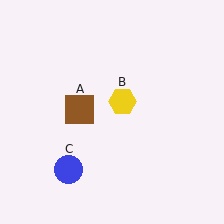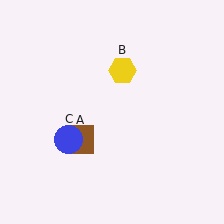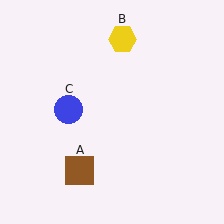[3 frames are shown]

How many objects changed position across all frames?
3 objects changed position: brown square (object A), yellow hexagon (object B), blue circle (object C).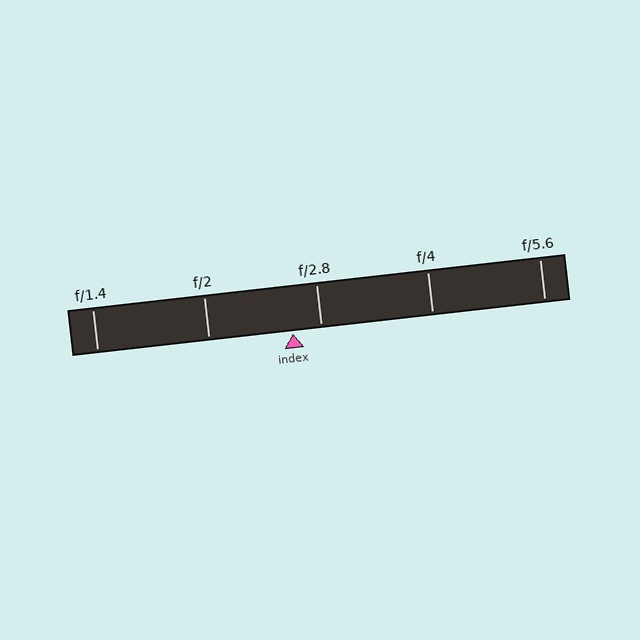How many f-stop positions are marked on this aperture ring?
There are 5 f-stop positions marked.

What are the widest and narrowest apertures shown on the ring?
The widest aperture shown is f/1.4 and the narrowest is f/5.6.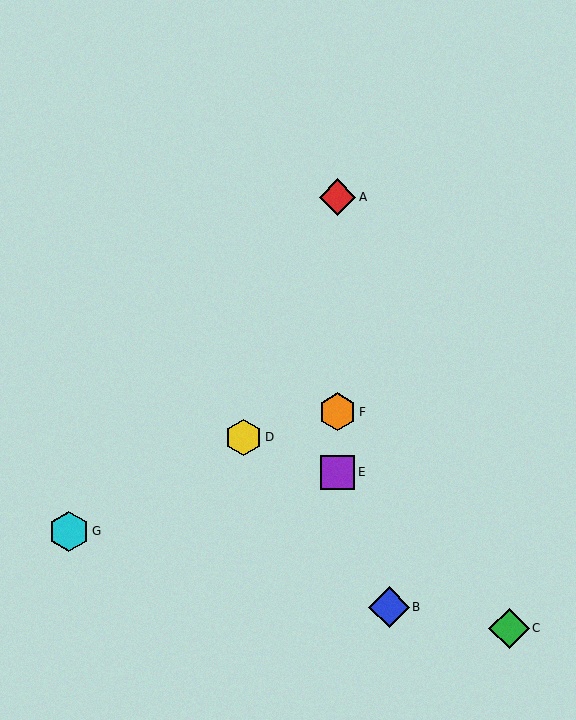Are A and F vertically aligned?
Yes, both are at x≈337.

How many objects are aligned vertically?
3 objects (A, E, F) are aligned vertically.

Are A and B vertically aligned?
No, A is at x≈337 and B is at x≈389.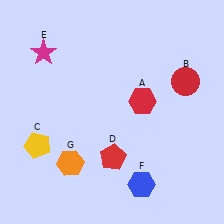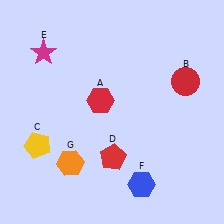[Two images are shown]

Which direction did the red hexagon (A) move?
The red hexagon (A) moved left.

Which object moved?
The red hexagon (A) moved left.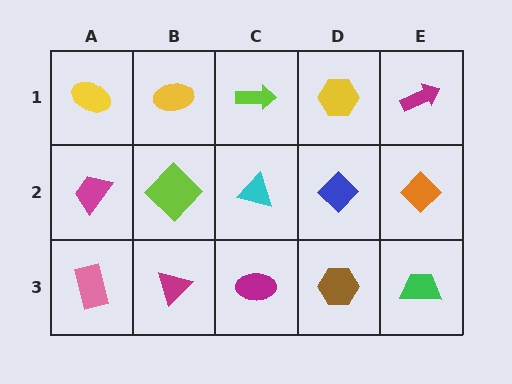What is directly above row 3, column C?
A cyan triangle.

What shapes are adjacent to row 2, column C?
A lime arrow (row 1, column C), a magenta ellipse (row 3, column C), a lime diamond (row 2, column B), a blue diamond (row 2, column D).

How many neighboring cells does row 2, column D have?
4.